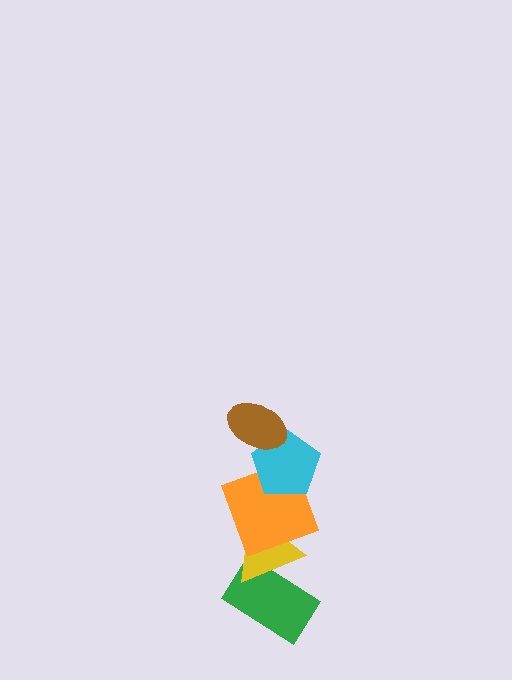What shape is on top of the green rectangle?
The yellow triangle is on top of the green rectangle.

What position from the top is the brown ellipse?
The brown ellipse is 1st from the top.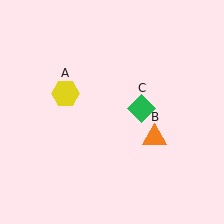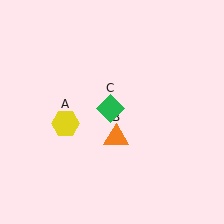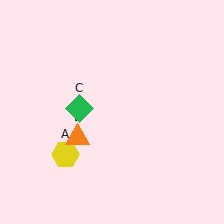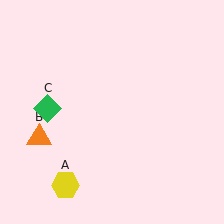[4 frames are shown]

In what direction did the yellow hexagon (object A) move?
The yellow hexagon (object A) moved down.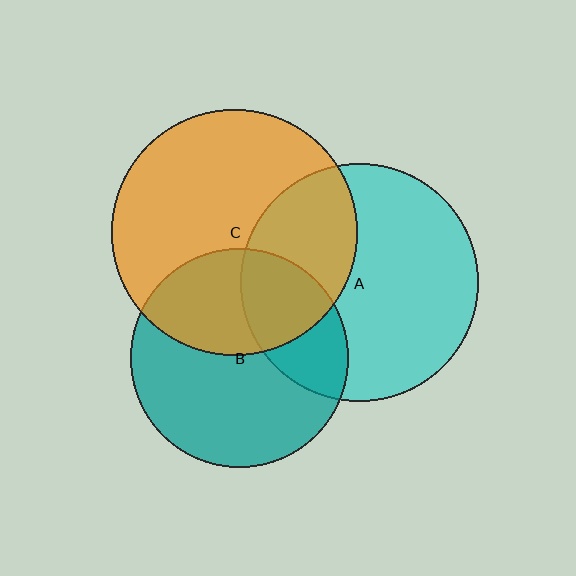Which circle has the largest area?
Circle C (orange).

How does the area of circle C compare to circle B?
Approximately 1.3 times.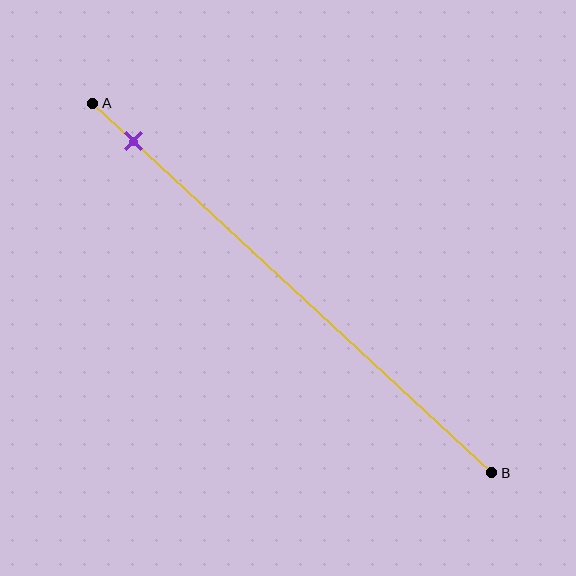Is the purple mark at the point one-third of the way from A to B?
No, the mark is at about 10% from A, not at the 33% one-third point.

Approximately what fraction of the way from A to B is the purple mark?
The purple mark is approximately 10% of the way from A to B.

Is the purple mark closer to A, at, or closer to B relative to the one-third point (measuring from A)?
The purple mark is closer to point A than the one-third point of segment AB.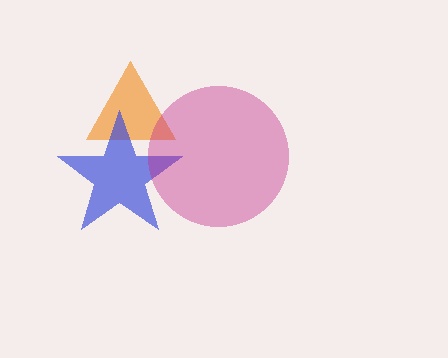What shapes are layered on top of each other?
The layered shapes are: an orange triangle, a blue star, a magenta circle.